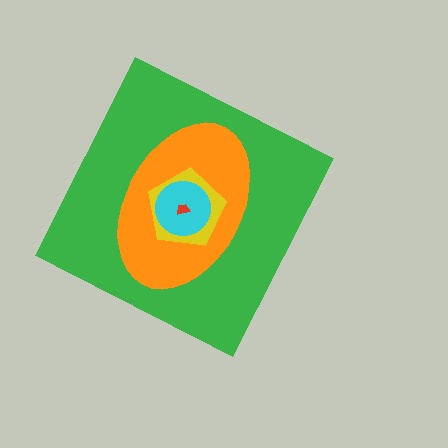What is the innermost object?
The red trapezoid.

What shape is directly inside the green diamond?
The orange ellipse.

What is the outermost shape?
The green diamond.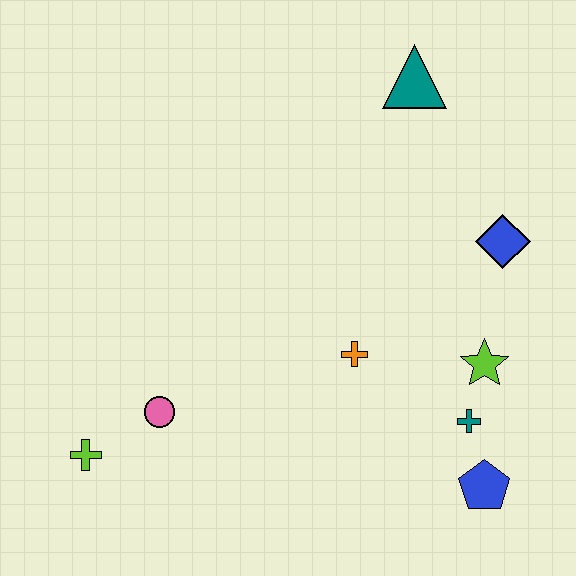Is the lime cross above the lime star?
No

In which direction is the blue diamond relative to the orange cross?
The blue diamond is to the right of the orange cross.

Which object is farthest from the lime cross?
The teal triangle is farthest from the lime cross.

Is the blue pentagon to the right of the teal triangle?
Yes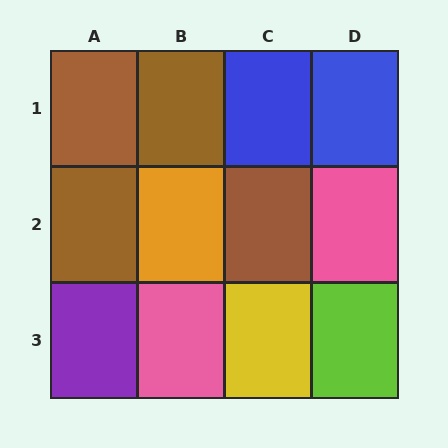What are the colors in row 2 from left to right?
Brown, orange, brown, pink.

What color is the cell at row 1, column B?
Brown.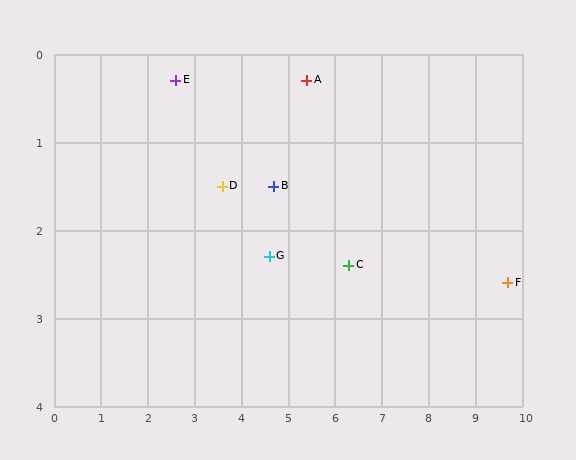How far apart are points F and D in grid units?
Points F and D are about 6.2 grid units apart.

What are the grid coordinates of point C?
Point C is at approximately (6.3, 2.4).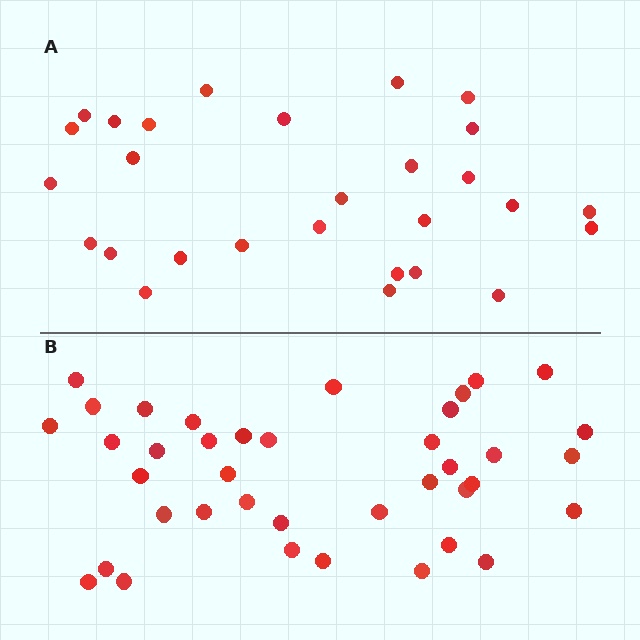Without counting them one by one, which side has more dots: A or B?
Region B (the bottom region) has more dots.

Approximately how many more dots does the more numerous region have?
Region B has roughly 12 or so more dots than region A.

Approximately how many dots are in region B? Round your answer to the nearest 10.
About 40 dots. (The exact count is 39, which rounds to 40.)